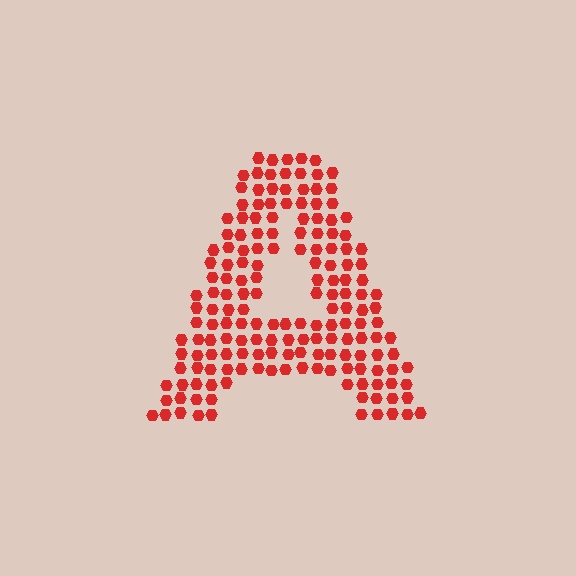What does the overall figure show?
The overall figure shows the letter A.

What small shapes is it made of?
It is made of small hexagons.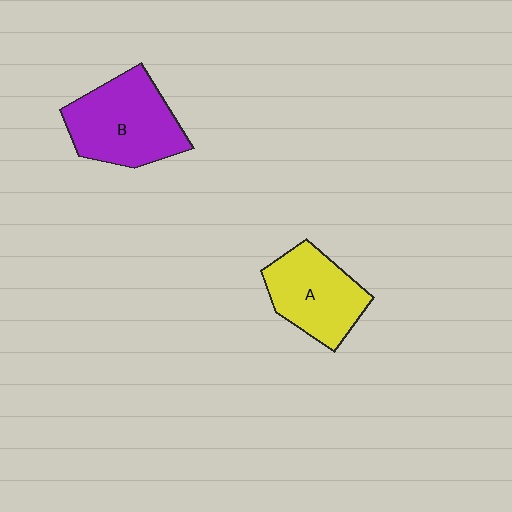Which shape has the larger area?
Shape B (purple).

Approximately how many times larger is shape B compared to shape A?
Approximately 1.2 times.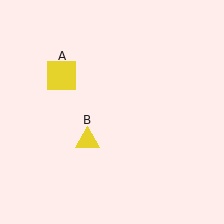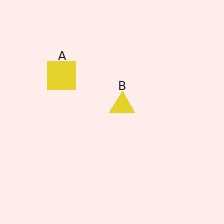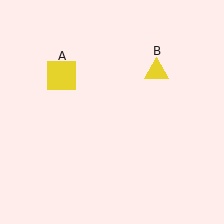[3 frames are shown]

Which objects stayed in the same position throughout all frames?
Yellow square (object A) remained stationary.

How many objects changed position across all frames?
1 object changed position: yellow triangle (object B).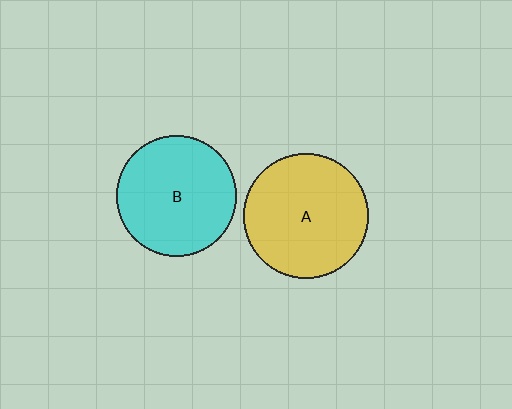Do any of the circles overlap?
No, none of the circles overlap.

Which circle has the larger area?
Circle A (yellow).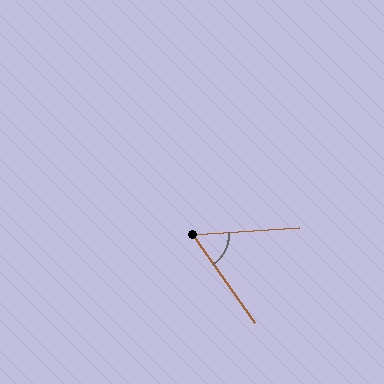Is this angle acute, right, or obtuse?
It is acute.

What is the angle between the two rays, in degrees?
Approximately 59 degrees.